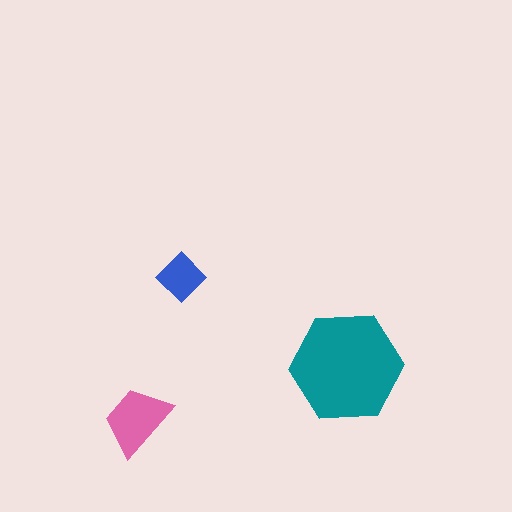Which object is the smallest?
The blue diamond.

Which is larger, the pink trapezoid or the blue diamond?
The pink trapezoid.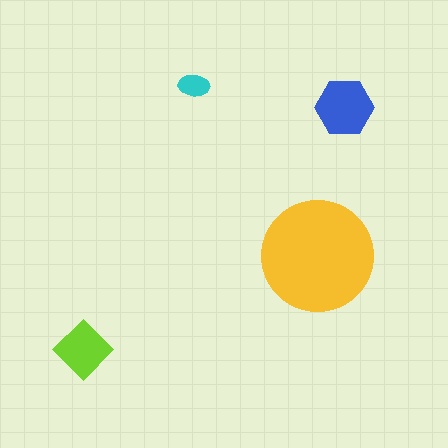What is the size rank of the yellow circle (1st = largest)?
1st.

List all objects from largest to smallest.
The yellow circle, the blue hexagon, the lime diamond, the cyan ellipse.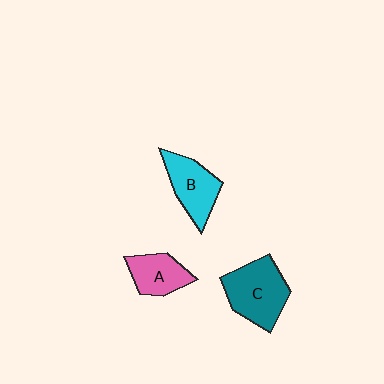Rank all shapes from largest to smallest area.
From largest to smallest: C (teal), B (cyan), A (pink).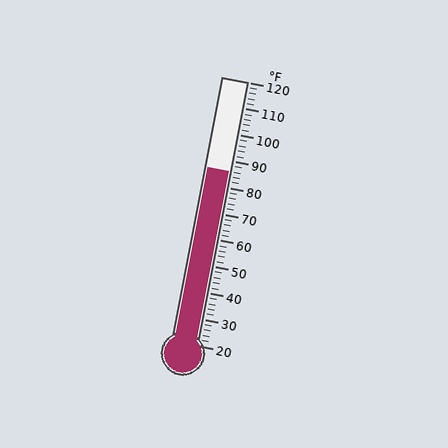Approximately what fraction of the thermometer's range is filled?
The thermometer is filled to approximately 65% of its range.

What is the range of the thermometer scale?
The thermometer scale ranges from 20°F to 120°F.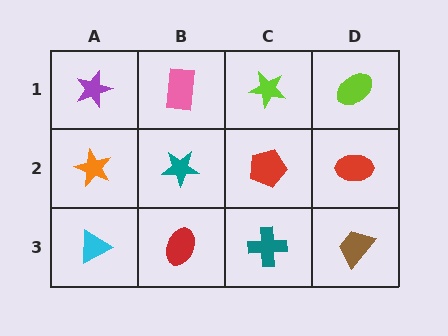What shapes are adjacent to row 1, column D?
A red ellipse (row 2, column D), a lime star (row 1, column C).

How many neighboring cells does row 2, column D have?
3.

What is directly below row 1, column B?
A teal star.